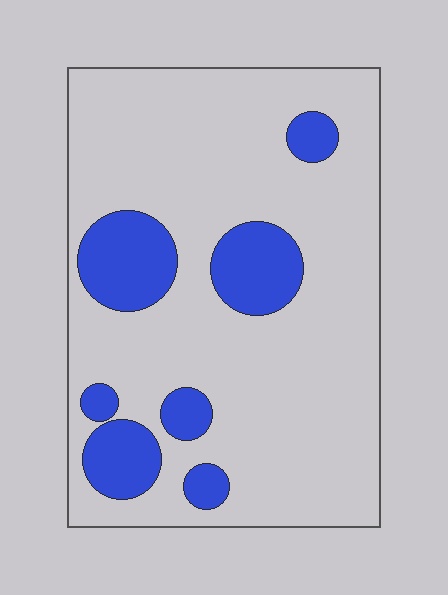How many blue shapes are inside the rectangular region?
7.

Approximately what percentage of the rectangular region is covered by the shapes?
Approximately 20%.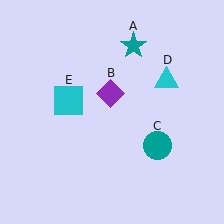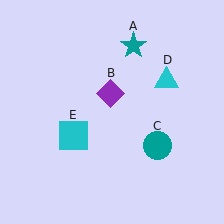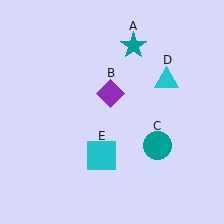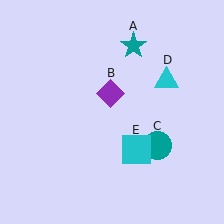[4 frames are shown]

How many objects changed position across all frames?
1 object changed position: cyan square (object E).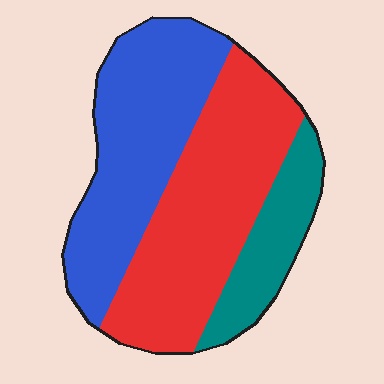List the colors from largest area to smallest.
From largest to smallest: red, blue, teal.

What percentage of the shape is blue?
Blue takes up about two fifths (2/5) of the shape.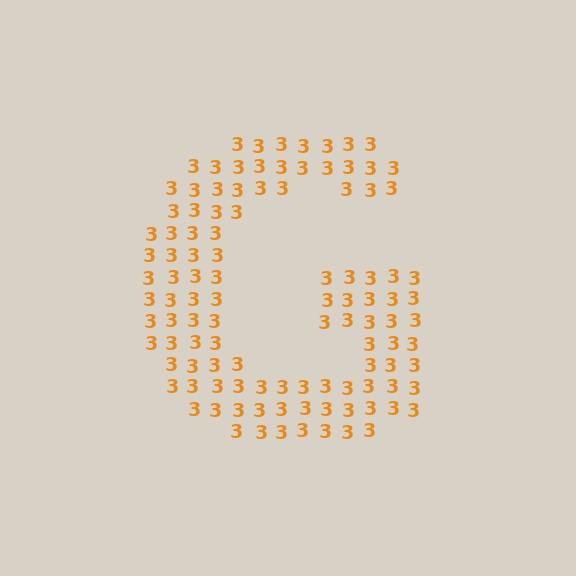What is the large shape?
The large shape is the letter G.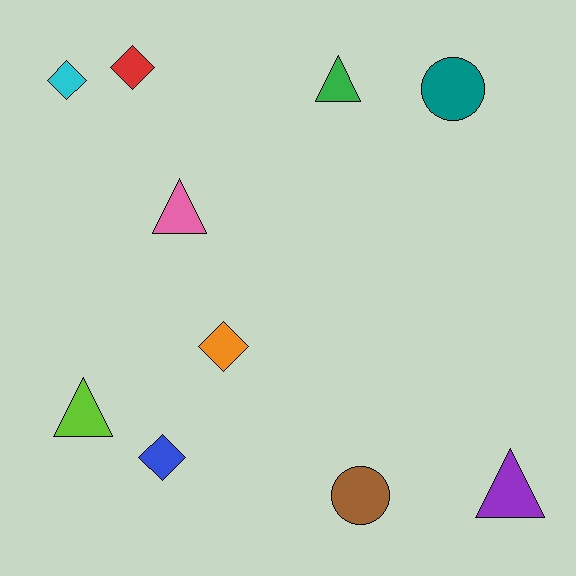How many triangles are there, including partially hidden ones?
There are 4 triangles.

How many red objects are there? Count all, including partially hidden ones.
There is 1 red object.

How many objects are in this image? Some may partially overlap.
There are 10 objects.